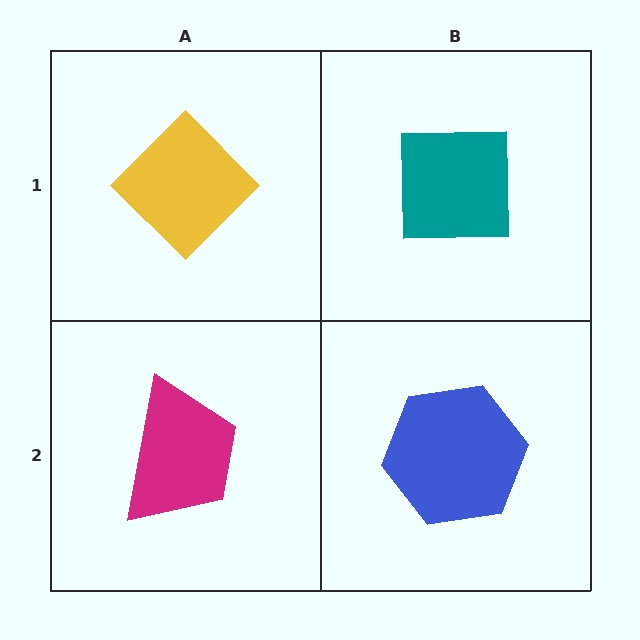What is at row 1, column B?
A teal square.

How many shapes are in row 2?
2 shapes.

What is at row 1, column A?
A yellow diamond.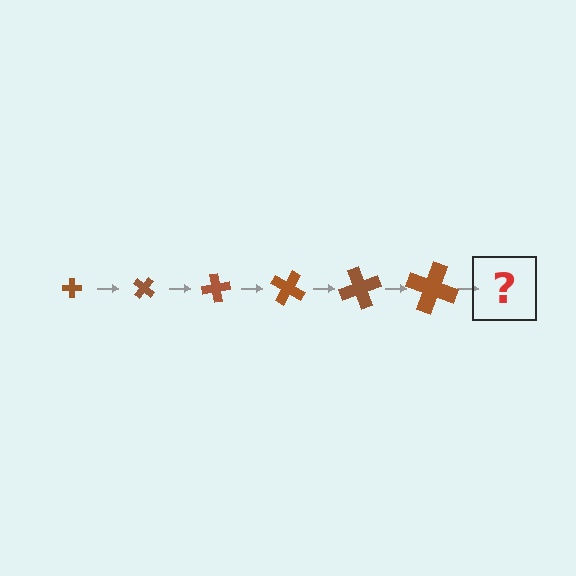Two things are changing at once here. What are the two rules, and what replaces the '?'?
The two rules are that the cross grows larger each step and it rotates 40 degrees each step. The '?' should be a cross, larger than the previous one and rotated 240 degrees from the start.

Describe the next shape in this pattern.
It should be a cross, larger than the previous one and rotated 240 degrees from the start.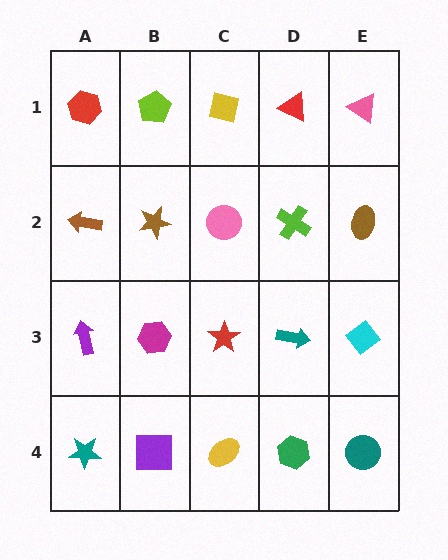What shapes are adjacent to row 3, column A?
A brown arrow (row 2, column A), a teal star (row 4, column A), a magenta hexagon (row 3, column B).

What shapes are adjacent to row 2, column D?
A red triangle (row 1, column D), a teal arrow (row 3, column D), a pink circle (row 2, column C), a brown ellipse (row 2, column E).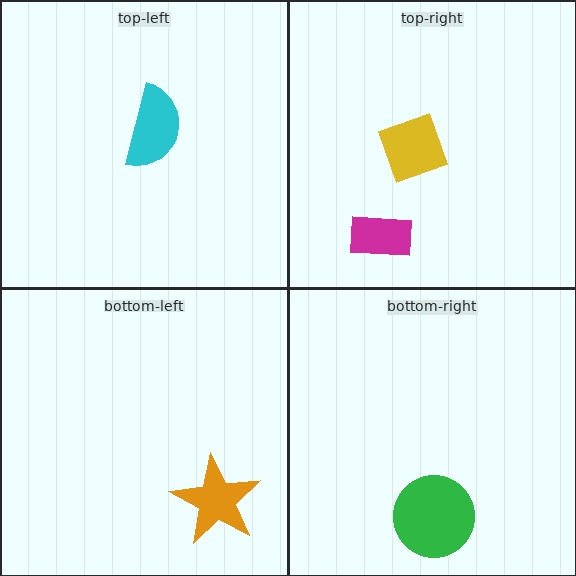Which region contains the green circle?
The bottom-right region.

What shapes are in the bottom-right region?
The green circle.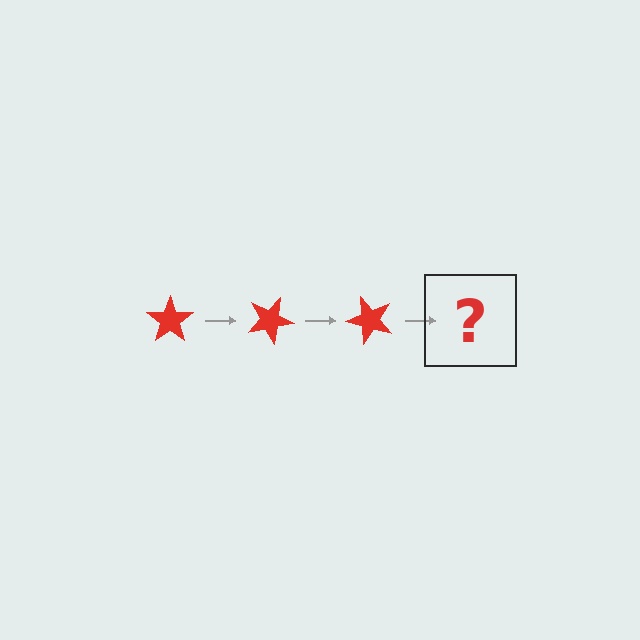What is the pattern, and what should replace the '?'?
The pattern is that the star rotates 25 degrees each step. The '?' should be a red star rotated 75 degrees.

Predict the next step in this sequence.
The next step is a red star rotated 75 degrees.